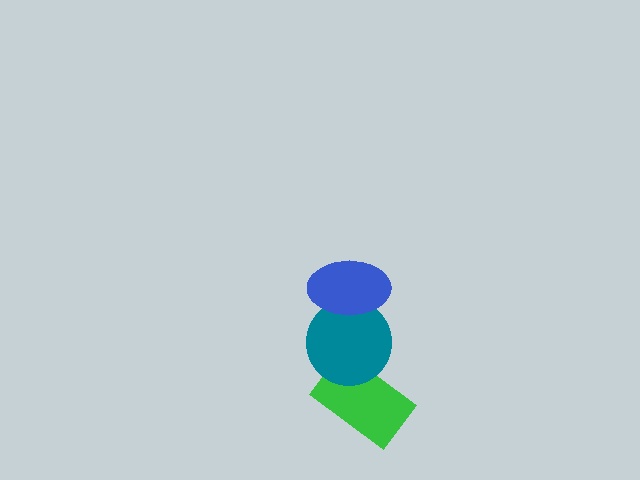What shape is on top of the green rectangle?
The teal circle is on top of the green rectangle.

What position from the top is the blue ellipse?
The blue ellipse is 1st from the top.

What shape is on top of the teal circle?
The blue ellipse is on top of the teal circle.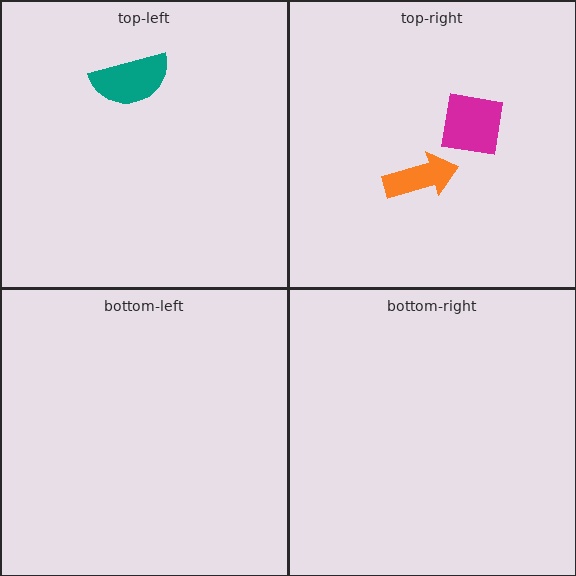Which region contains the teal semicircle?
The top-left region.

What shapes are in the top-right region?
The magenta square, the orange arrow.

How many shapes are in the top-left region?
1.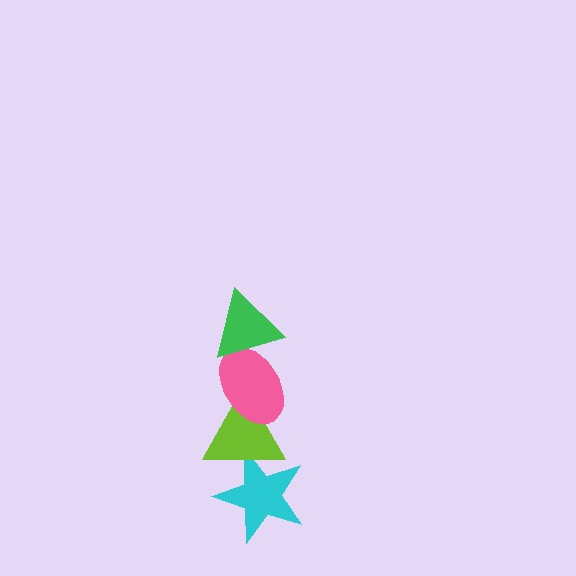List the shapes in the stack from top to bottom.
From top to bottom: the green triangle, the pink ellipse, the lime triangle, the cyan star.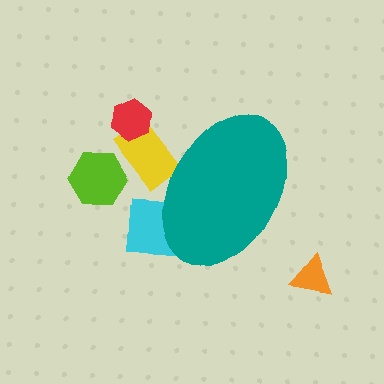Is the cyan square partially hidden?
Yes, the cyan square is partially hidden behind the teal ellipse.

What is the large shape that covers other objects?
A teal ellipse.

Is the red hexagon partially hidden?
No, the red hexagon is fully visible.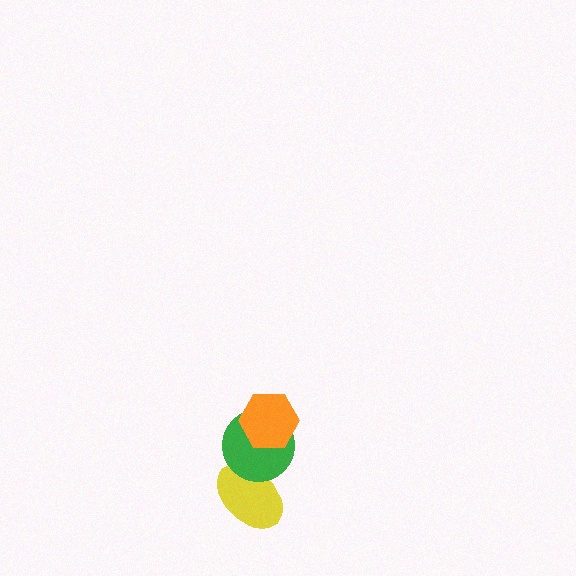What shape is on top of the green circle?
The orange hexagon is on top of the green circle.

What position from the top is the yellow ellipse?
The yellow ellipse is 3rd from the top.